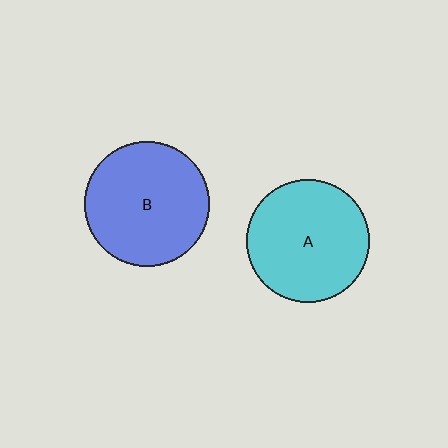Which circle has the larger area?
Circle B (blue).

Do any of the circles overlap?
No, none of the circles overlap.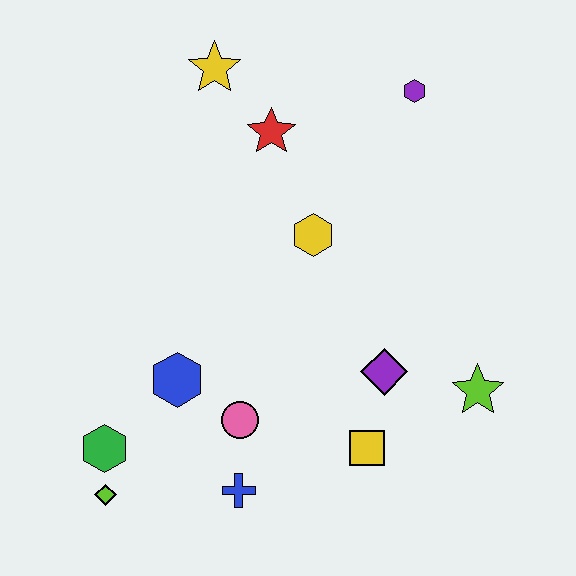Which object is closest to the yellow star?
The red star is closest to the yellow star.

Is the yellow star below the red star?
No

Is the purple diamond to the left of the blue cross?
No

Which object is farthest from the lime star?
The yellow star is farthest from the lime star.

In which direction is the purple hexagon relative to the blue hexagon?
The purple hexagon is above the blue hexagon.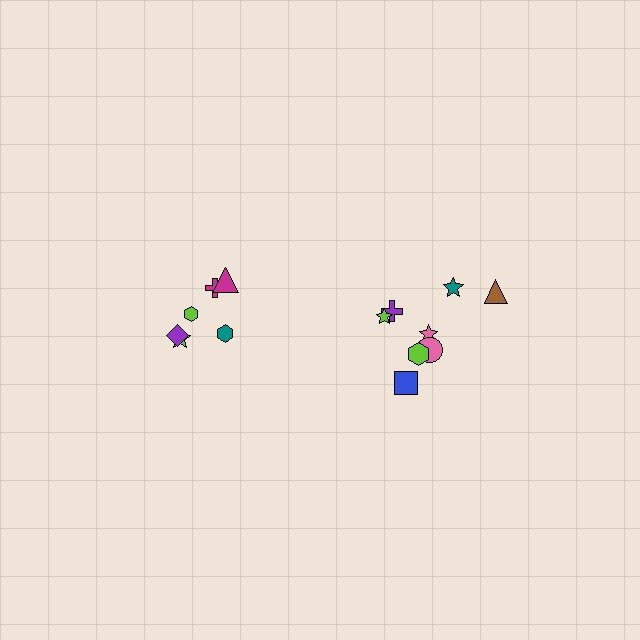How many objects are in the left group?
There are 6 objects.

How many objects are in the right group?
There are 8 objects.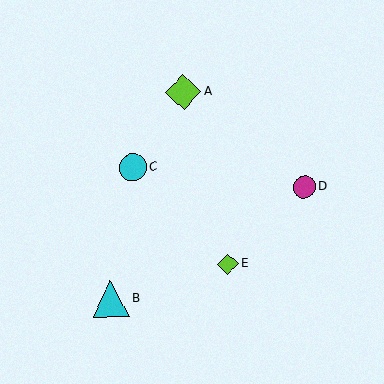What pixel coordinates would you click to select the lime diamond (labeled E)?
Click at (228, 264) to select the lime diamond E.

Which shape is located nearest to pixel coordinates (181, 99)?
The lime diamond (labeled A) at (183, 92) is nearest to that location.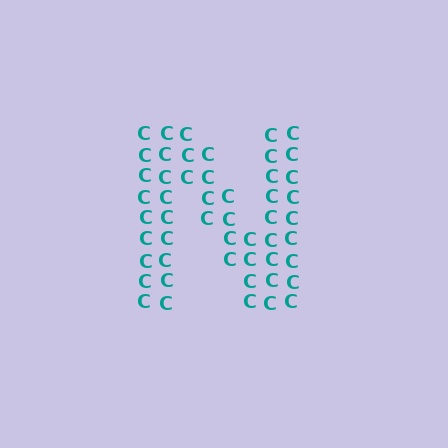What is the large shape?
The large shape is the letter N.